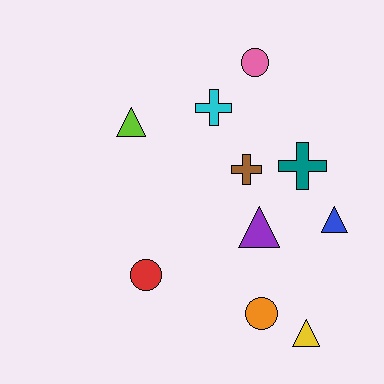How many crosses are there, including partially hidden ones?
There are 3 crosses.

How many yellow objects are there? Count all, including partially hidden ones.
There is 1 yellow object.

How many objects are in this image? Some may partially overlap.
There are 10 objects.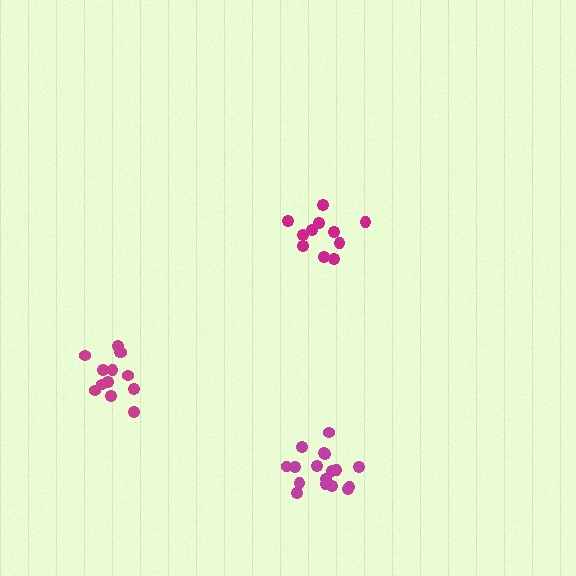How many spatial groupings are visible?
There are 3 spatial groupings.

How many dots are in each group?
Group 1: 13 dots, Group 2: 17 dots, Group 3: 11 dots (41 total).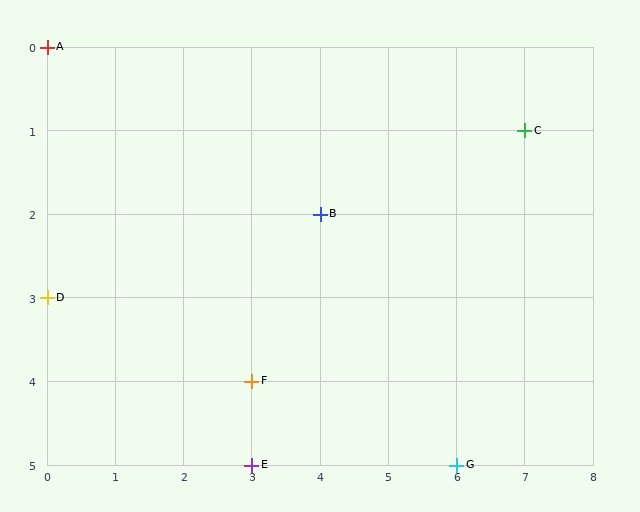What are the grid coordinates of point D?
Point D is at grid coordinates (0, 3).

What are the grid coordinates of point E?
Point E is at grid coordinates (3, 5).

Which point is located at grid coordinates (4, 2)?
Point B is at (4, 2).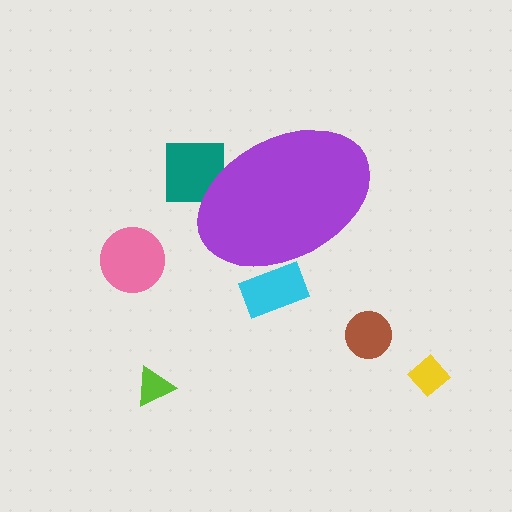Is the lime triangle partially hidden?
No, the lime triangle is fully visible.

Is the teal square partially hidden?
Yes, the teal square is partially hidden behind the purple ellipse.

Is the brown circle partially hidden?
No, the brown circle is fully visible.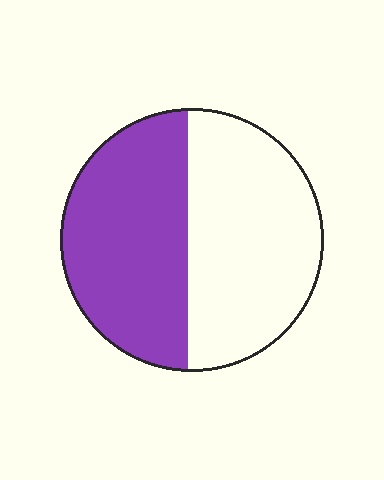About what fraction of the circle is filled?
About one half (1/2).